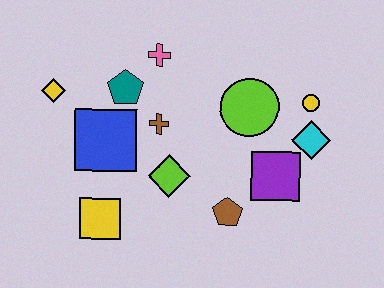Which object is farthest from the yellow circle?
The yellow diamond is farthest from the yellow circle.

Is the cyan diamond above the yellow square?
Yes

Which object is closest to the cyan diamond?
The yellow circle is closest to the cyan diamond.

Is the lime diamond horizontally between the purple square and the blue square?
Yes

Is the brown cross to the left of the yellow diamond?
No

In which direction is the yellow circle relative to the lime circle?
The yellow circle is to the right of the lime circle.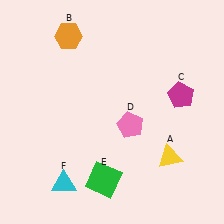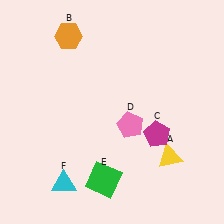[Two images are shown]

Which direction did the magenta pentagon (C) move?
The magenta pentagon (C) moved down.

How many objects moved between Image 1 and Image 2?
1 object moved between the two images.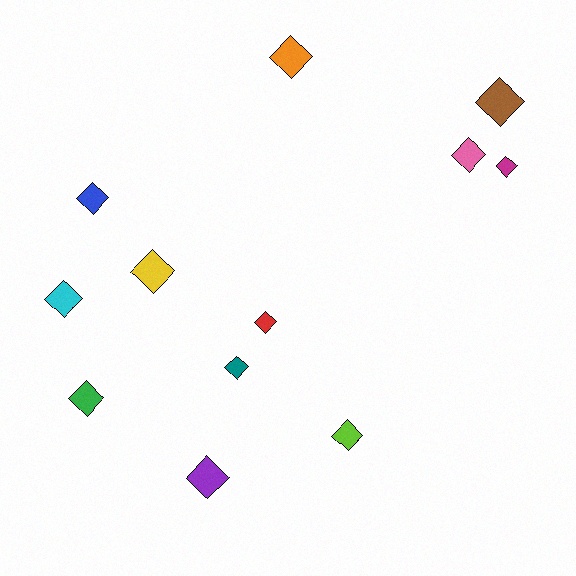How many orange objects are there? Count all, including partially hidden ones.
There is 1 orange object.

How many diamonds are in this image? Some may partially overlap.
There are 12 diamonds.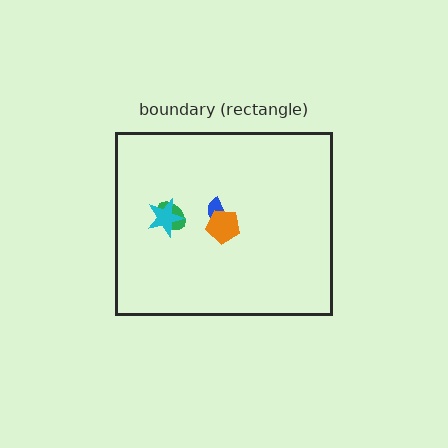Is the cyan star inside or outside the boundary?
Inside.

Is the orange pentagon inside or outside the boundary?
Inside.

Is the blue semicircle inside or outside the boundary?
Inside.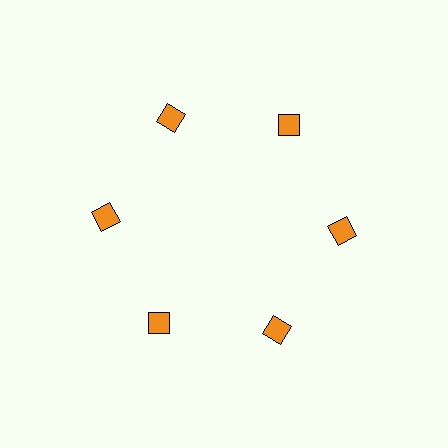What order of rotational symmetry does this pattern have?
This pattern has 6-fold rotational symmetry.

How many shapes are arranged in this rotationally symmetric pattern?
There are 6 shapes, arranged in 6 groups of 1.